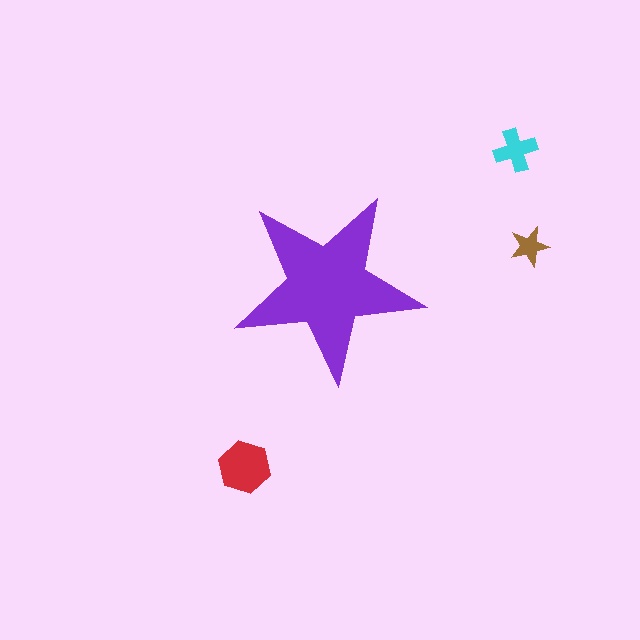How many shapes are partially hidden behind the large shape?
0 shapes are partially hidden.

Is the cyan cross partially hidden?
No, the cyan cross is fully visible.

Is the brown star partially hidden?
No, the brown star is fully visible.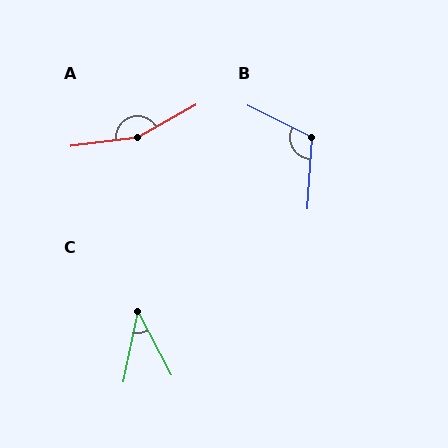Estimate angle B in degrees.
Approximately 113 degrees.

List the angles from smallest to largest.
C (40°), B (113°), A (158°).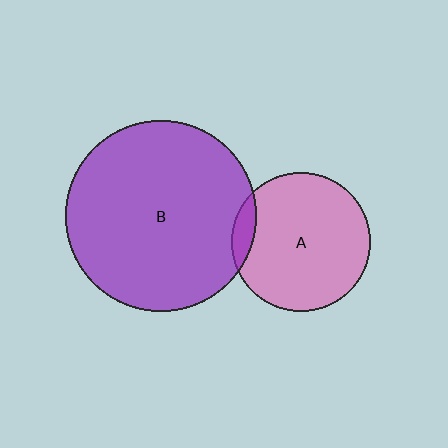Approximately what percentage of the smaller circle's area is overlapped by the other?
Approximately 10%.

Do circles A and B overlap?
Yes.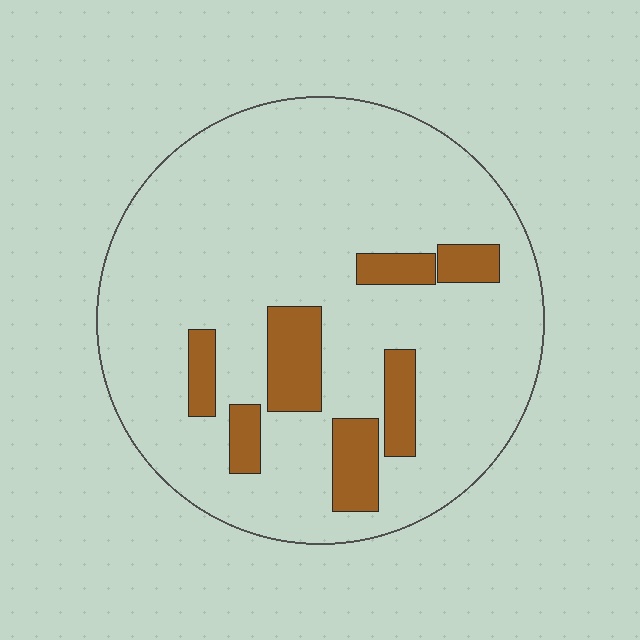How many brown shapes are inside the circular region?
7.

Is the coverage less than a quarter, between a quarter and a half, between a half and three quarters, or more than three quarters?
Less than a quarter.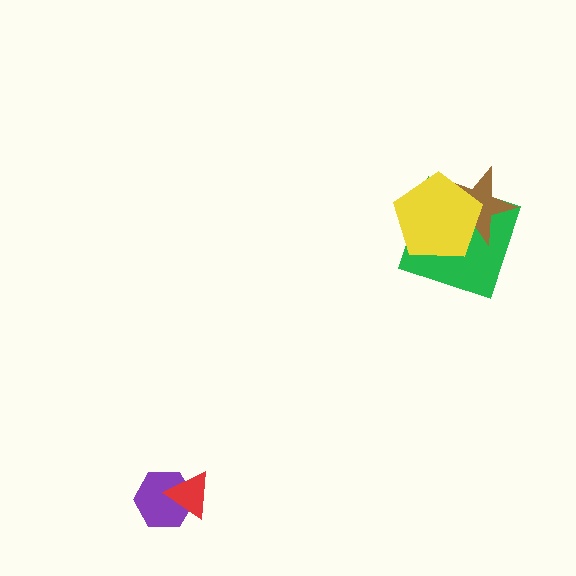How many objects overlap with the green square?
2 objects overlap with the green square.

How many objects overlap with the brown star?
2 objects overlap with the brown star.